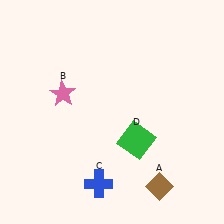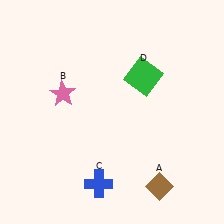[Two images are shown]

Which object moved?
The green square (D) moved up.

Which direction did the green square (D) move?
The green square (D) moved up.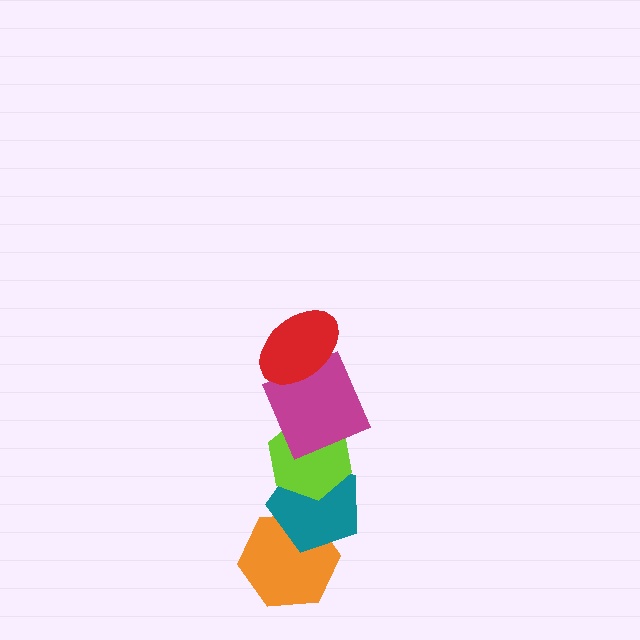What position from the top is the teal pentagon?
The teal pentagon is 4th from the top.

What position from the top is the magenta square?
The magenta square is 2nd from the top.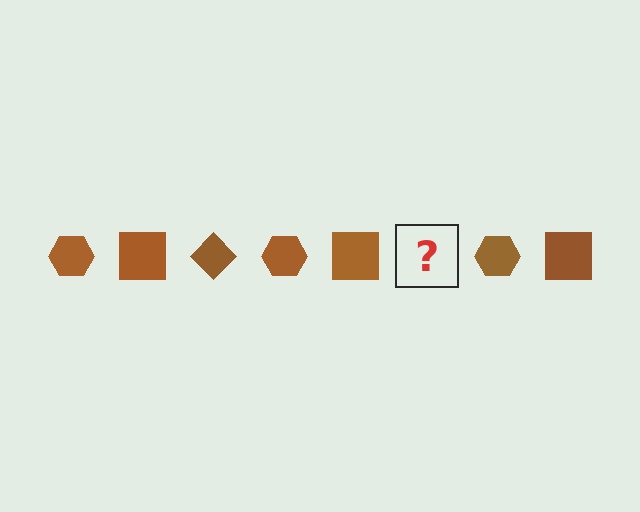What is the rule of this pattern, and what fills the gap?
The rule is that the pattern cycles through hexagon, square, diamond shapes in brown. The gap should be filled with a brown diamond.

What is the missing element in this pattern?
The missing element is a brown diamond.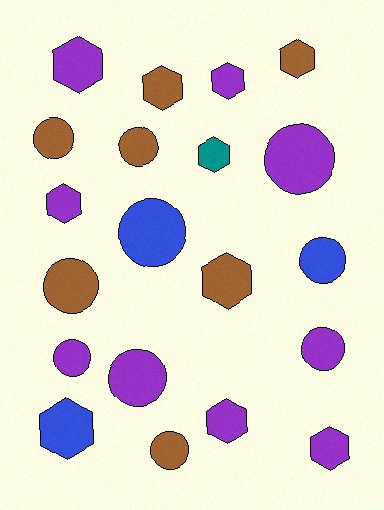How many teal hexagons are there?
There is 1 teal hexagon.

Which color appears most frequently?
Purple, with 9 objects.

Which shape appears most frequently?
Circle, with 10 objects.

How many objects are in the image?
There are 20 objects.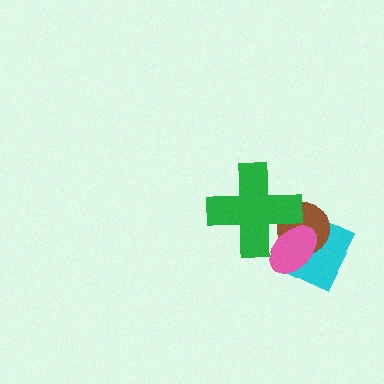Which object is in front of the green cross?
The pink ellipse is in front of the green cross.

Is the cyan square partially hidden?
Yes, it is partially covered by another shape.